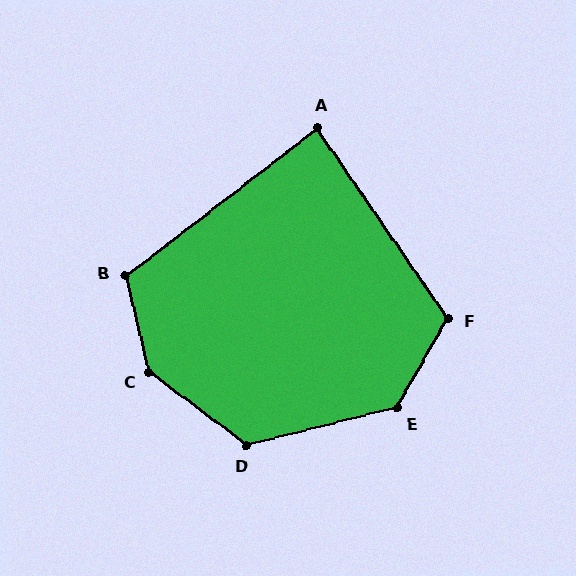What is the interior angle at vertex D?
Approximately 129 degrees (obtuse).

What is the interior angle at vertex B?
Approximately 114 degrees (obtuse).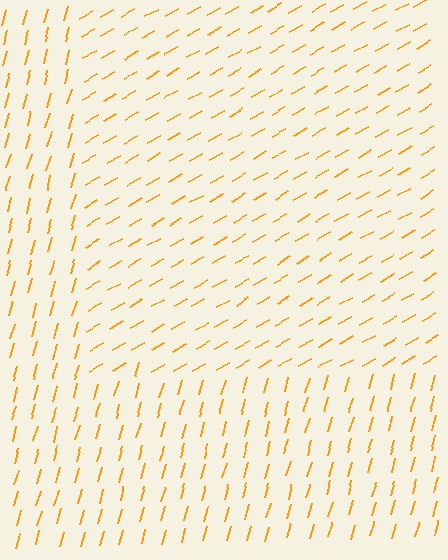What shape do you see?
I see a rectangle.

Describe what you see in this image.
The image is filled with small orange line segments. A rectangle region in the image has lines oriented differently from the surrounding lines, creating a visible texture boundary.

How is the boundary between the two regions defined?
The boundary is defined purely by a change in line orientation (approximately 45 degrees difference). All lines are the same color and thickness.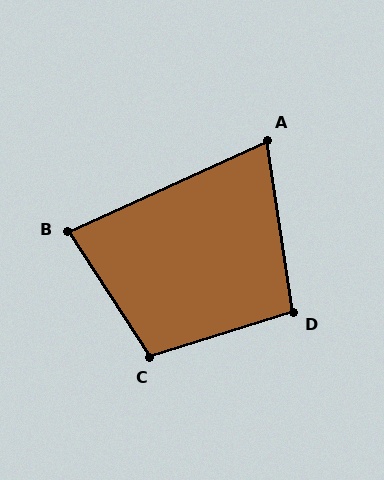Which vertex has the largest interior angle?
C, at approximately 106 degrees.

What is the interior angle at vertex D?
Approximately 99 degrees (obtuse).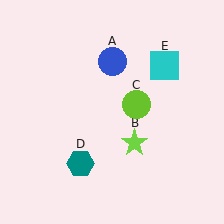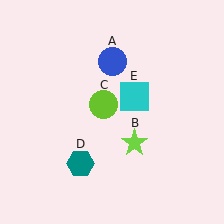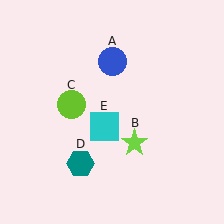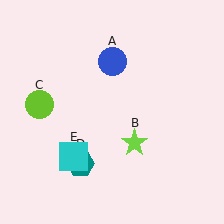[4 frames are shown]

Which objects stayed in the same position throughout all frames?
Blue circle (object A) and lime star (object B) and teal hexagon (object D) remained stationary.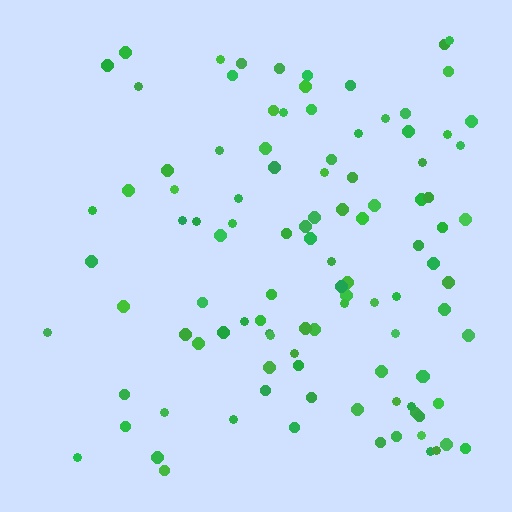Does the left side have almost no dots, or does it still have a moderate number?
Still a moderate number, just noticeably fewer than the right.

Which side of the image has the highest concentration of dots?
The right.